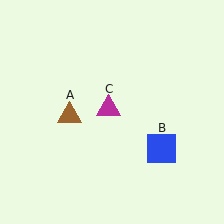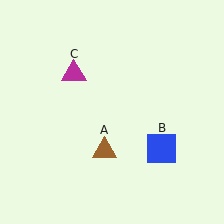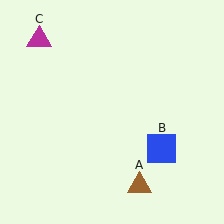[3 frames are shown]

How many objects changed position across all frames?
2 objects changed position: brown triangle (object A), magenta triangle (object C).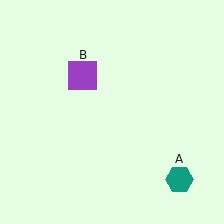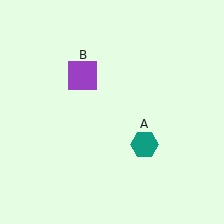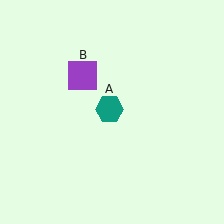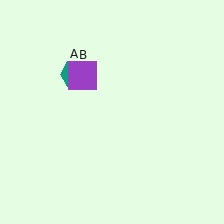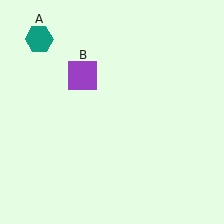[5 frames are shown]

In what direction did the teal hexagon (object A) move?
The teal hexagon (object A) moved up and to the left.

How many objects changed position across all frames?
1 object changed position: teal hexagon (object A).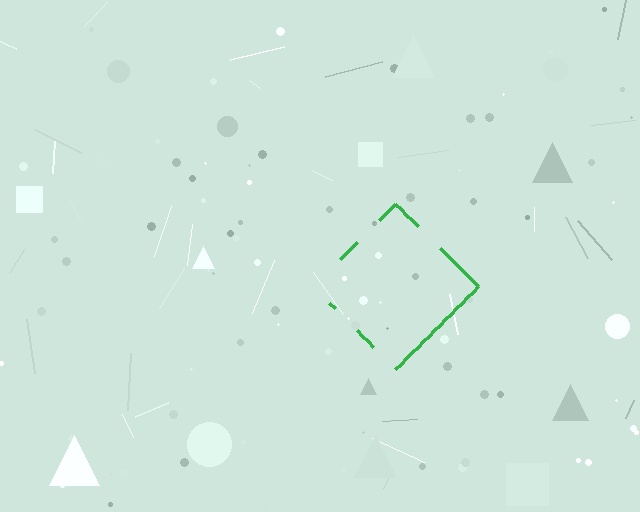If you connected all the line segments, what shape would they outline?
They would outline a diamond.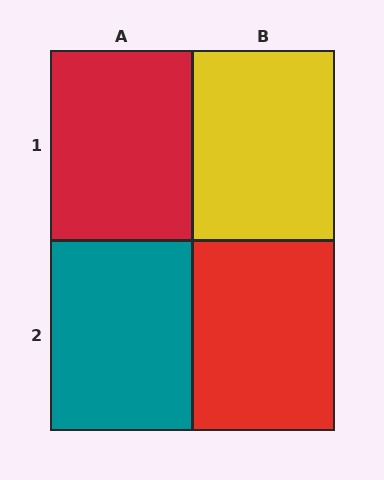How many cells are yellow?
1 cell is yellow.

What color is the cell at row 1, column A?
Red.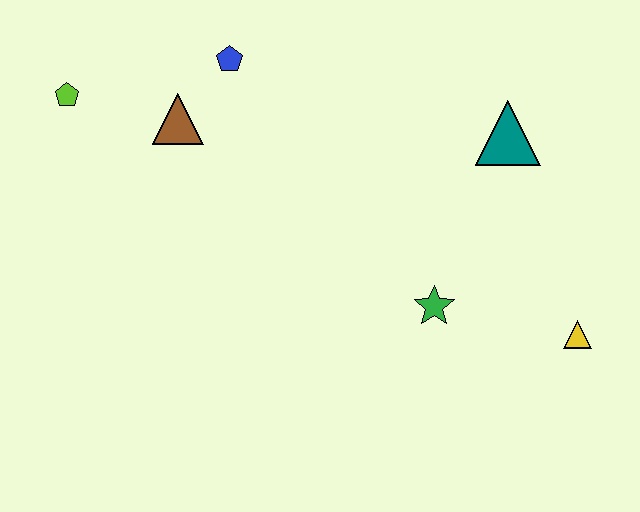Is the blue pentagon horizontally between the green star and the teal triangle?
No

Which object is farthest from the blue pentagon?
The yellow triangle is farthest from the blue pentagon.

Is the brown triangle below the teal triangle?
No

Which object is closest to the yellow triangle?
The green star is closest to the yellow triangle.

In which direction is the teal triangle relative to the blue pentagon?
The teal triangle is to the right of the blue pentagon.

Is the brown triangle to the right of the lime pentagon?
Yes